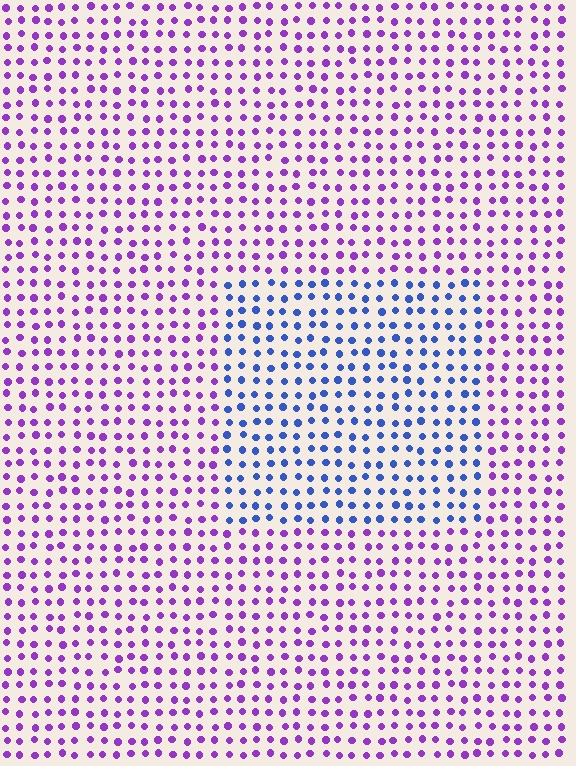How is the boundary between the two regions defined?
The boundary is defined purely by a slight shift in hue (about 55 degrees). Spacing, size, and orientation are identical on both sides.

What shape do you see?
I see a rectangle.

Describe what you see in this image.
The image is filled with small purple elements in a uniform arrangement. A rectangle-shaped region is visible where the elements are tinted to a slightly different hue, forming a subtle color boundary.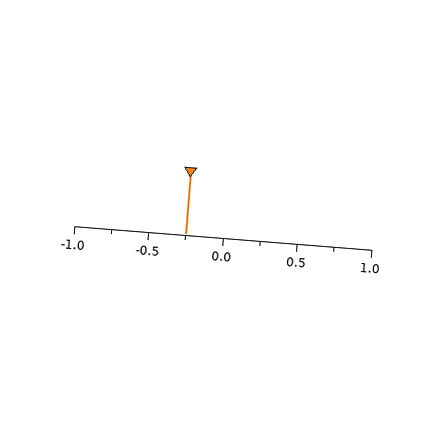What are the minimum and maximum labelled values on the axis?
The axis runs from -1.0 to 1.0.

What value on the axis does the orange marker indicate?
The marker indicates approximately -0.25.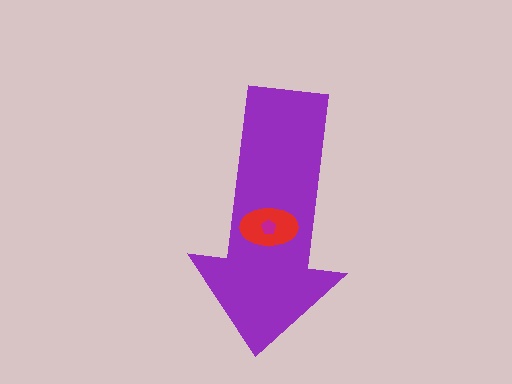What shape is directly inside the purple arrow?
The red ellipse.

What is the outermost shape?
The purple arrow.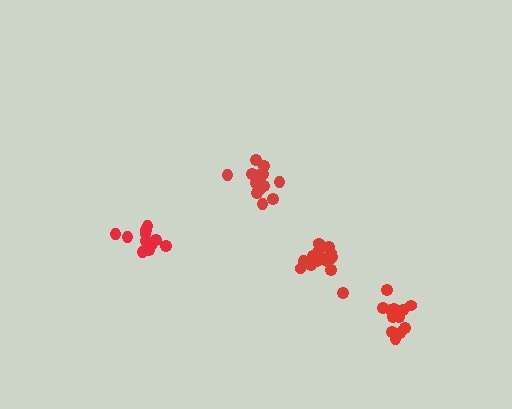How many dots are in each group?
Group 1: 14 dots, Group 2: 16 dots, Group 3: 11 dots, Group 4: 12 dots (53 total).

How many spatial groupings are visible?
There are 4 spatial groupings.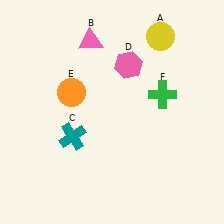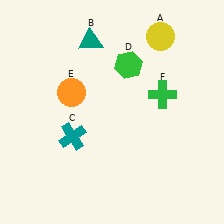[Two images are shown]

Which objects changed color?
B changed from pink to teal. D changed from pink to green.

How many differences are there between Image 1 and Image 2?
There are 2 differences between the two images.